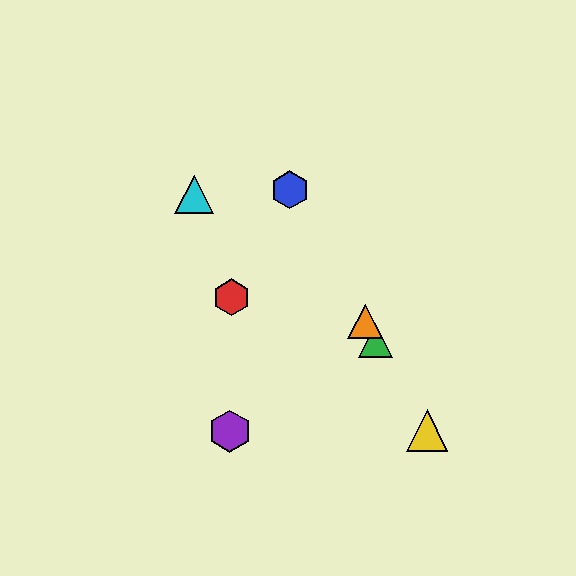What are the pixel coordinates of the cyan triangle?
The cyan triangle is at (194, 195).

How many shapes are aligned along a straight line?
4 shapes (the blue hexagon, the green triangle, the yellow triangle, the orange triangle) are aligned along a straight line.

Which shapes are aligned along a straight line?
The blue hexagon, the green triangle, the yellow triangle, the orange triangle are aligned along a straight line.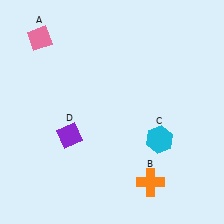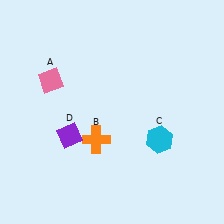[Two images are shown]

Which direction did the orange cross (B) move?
The orange cross (B) moved left.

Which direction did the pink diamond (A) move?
The pink diamond (A) moved down.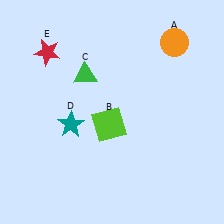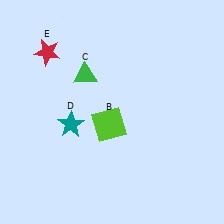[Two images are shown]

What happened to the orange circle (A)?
The orange circle (A) was removed in Image 2. It was in the top-right area of Image 1.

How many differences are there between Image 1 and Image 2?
There is 1 difference between the two images.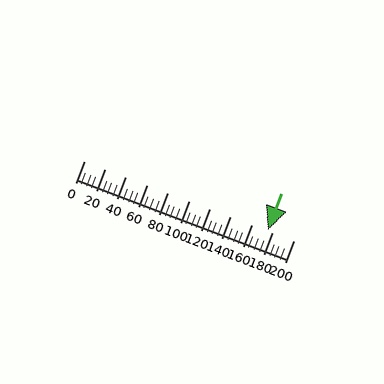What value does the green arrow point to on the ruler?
The green arrow points to approximately 176.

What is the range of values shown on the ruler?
The ruler shows values from 0 to 200.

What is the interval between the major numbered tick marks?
The major tick marks are spaced 20 units apart.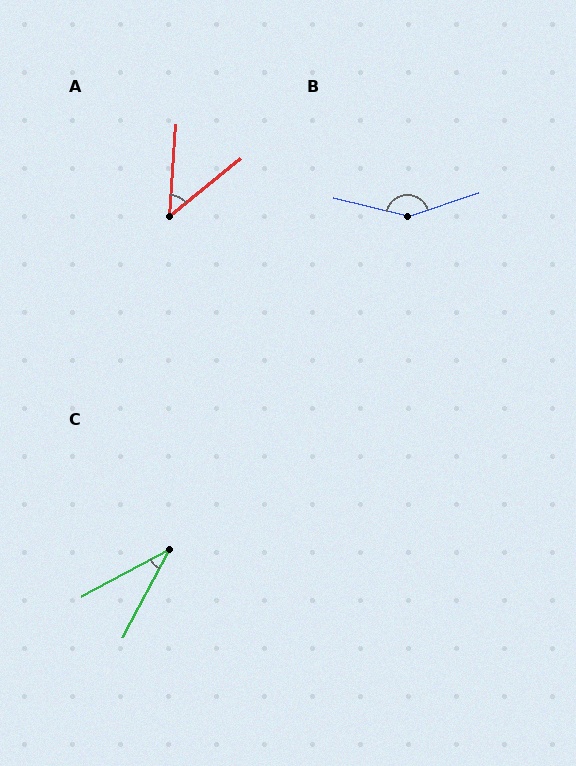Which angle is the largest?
B, at approximately 148 degrees.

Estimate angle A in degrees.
Approximately 47 degrees.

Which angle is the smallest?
C, at approximately 34 degrees.